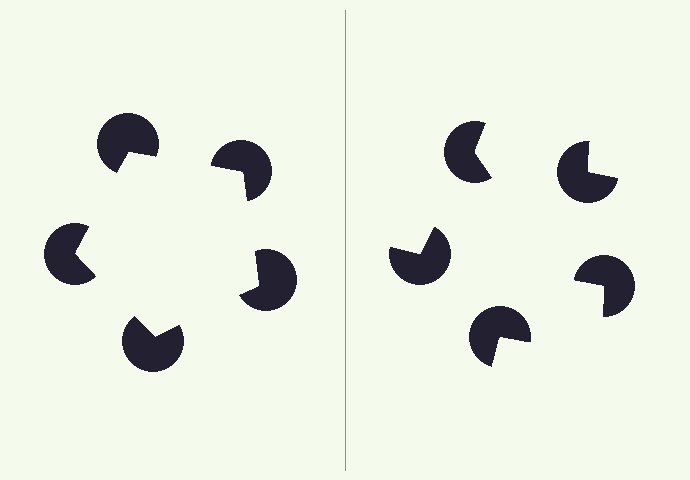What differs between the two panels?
The pac-man discs are positioned identically on both sides; only the wedge orientations differ. On the left they align to a pentagon; on the right they are misaligned.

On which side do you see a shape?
An illusory pentagon appears on the left side. On the right side the wedge cuts are rotated, so no coherent shape forms.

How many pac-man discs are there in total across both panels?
10 — 5 on each side.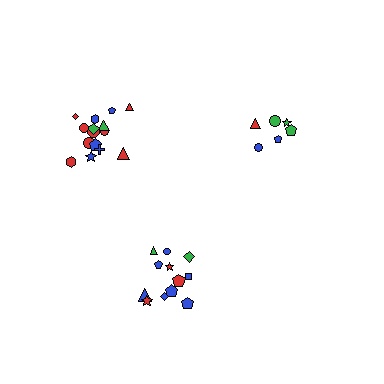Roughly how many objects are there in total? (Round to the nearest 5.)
Roughly 35 objects in total.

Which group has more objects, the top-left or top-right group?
The top-left group.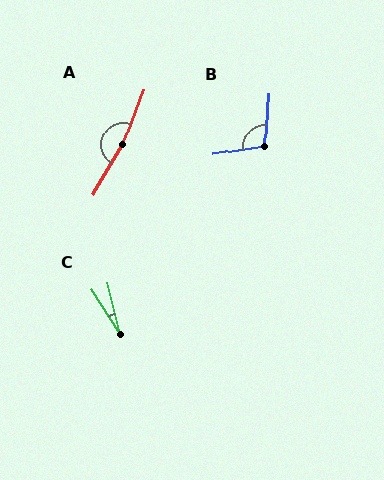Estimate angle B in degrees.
Approximately 102 degrees.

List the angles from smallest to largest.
C (19°), B (102°), A (170°).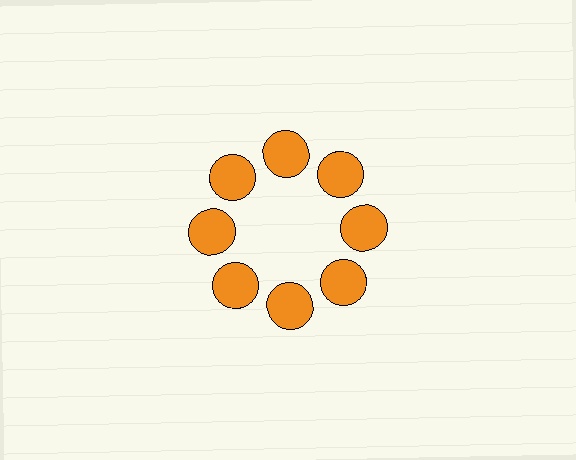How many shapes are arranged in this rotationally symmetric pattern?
There are 8 shapes, arranged in 8 groups of 1.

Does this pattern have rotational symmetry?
Yes, this pattern has 8-fold rotational symmetry. It looks the same after rotating 45 degrees around the center.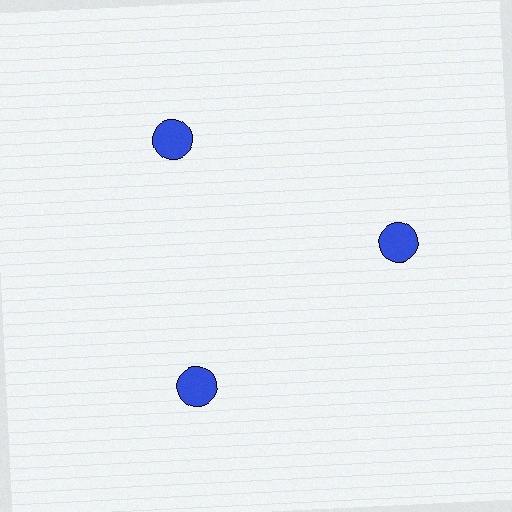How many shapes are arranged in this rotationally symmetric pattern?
There are 3 shapes, arranged in 3 groups of 1.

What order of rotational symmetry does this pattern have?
This pattern has 3-fold rotational symmetry.